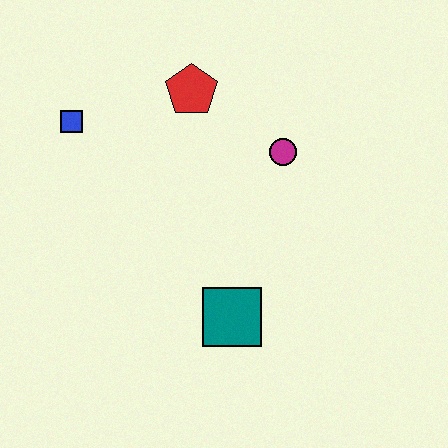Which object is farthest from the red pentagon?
The teal square is farthest from the red pentagon.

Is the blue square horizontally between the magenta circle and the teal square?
No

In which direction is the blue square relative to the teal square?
The blue square is above the teal square.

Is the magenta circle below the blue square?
Yes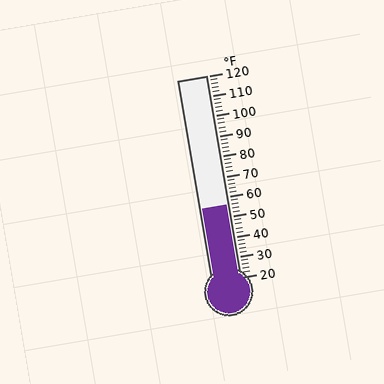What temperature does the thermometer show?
The thermometer shows approximately 56°F.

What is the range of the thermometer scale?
The thermometer scale ranges from 20°F to 120°F.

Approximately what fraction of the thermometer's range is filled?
The thermometer is filled to approximately 35% of its range.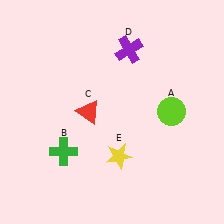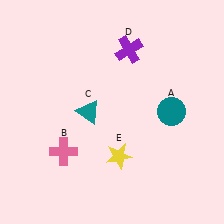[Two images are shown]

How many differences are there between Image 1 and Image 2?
There are 3 differences between the two images.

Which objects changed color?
A changed from lime to teal. B changed from green to pink. C changed from red to teal.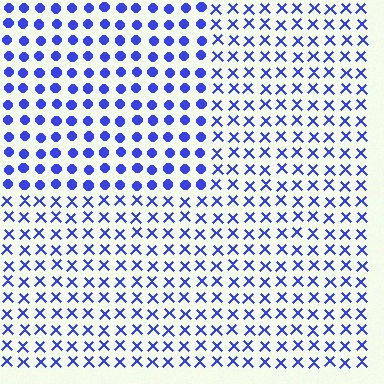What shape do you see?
I see a rectangle.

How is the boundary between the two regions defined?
The boundary is defined by a change in element shape: circles inside vs. X marks outside. All elements share the same color and spacing.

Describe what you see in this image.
The image is filled with small blue elements arranged in a uniform grid. A rectangle-shaped region contains circles, while the surrounding area contains X marks. The boundary is defined purely by the change in element shape.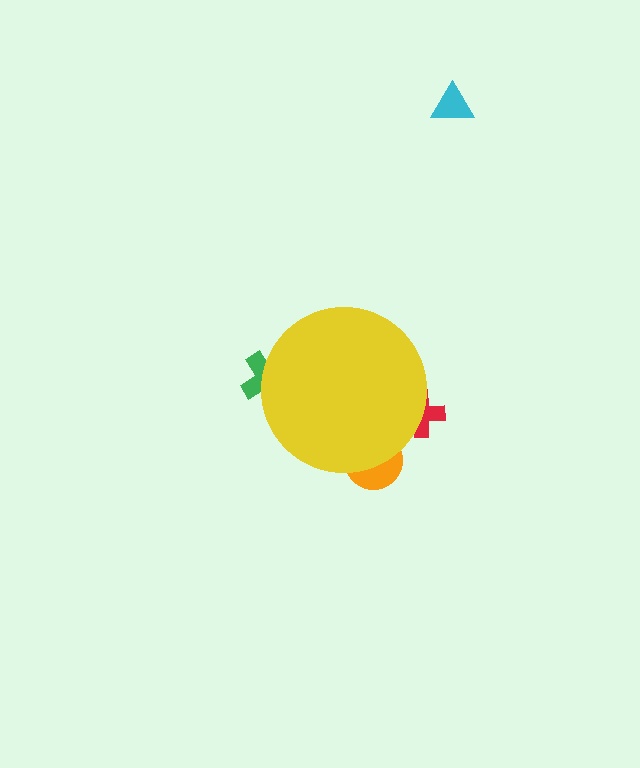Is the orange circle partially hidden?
Yes, the orange circle is partially hidden behind the yellow circle.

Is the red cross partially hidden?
Yes, the red cross is partially hidden behind the yellow circle.